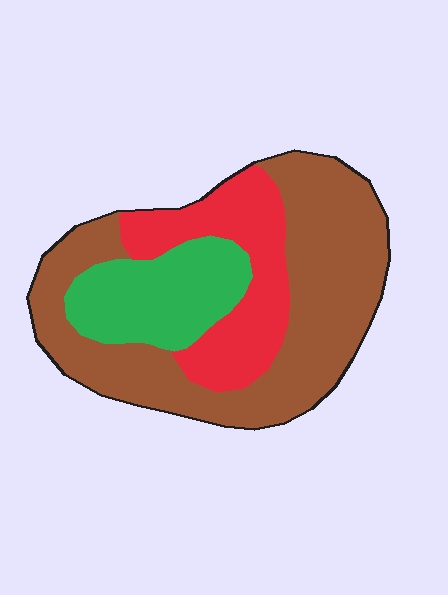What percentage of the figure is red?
Red covers roughly 25% of the figure.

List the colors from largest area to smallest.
From largest to smallest: brown, red, green.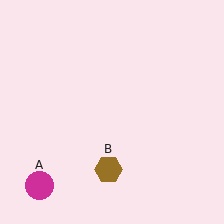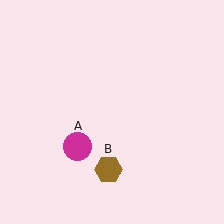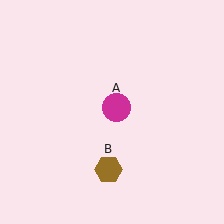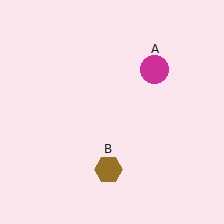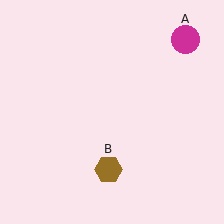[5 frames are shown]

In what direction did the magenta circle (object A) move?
The magenta circle (object A) moved up and to the right.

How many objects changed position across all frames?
1 object changed position: magenta circle (object A).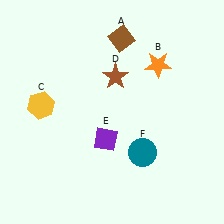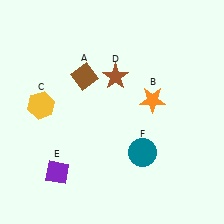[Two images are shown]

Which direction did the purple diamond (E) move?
The purple diamond (E) moved left.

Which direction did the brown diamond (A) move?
The brown diamond (A) moved down.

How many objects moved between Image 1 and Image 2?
3 objects moved between the two images.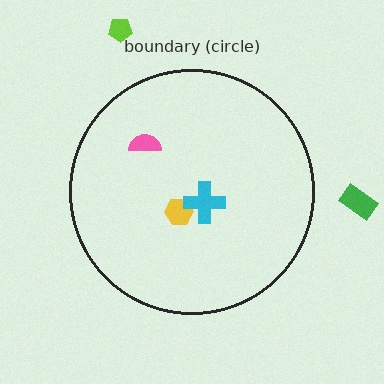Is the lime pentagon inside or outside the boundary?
Outside.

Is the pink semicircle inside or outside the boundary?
Inside.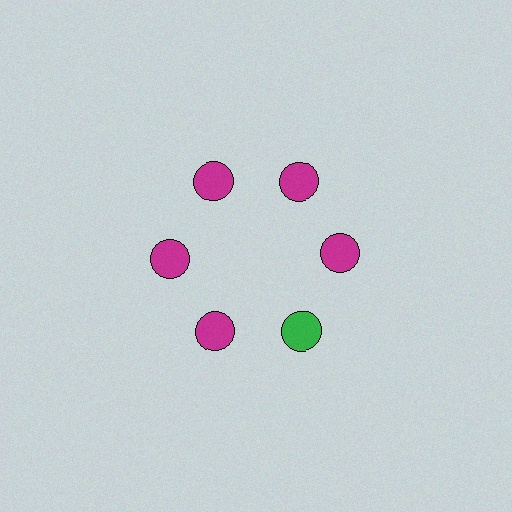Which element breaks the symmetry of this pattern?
The green circle at roughly the 5 o'clock position breaks the symmetry. All other shapes are magenta circles.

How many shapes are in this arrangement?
There are 6 shapes arranged in a ring pattern.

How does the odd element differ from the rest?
It has a different color: green instead of magenta.